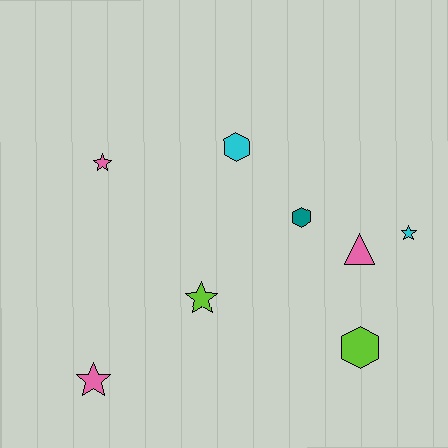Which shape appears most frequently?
Star, with 4 objects.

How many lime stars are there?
There is 1 lime star.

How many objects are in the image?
There are 8 objects.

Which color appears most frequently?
Pink, with 3 objects.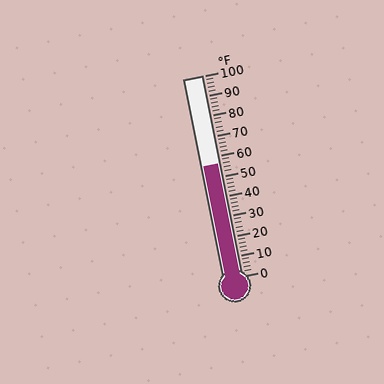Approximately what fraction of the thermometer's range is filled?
The thermometer is filled to approximately 55% of its range.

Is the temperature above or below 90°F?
The temperature is below 90°F.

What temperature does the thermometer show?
The thermometer shows approximately 56°F.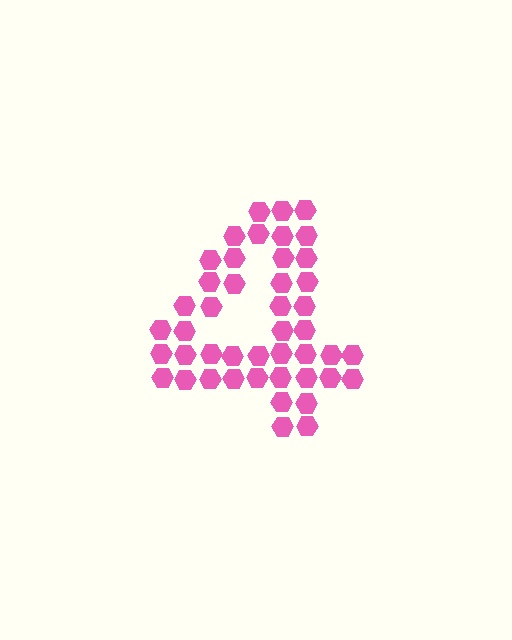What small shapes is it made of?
It is made of small hexagons.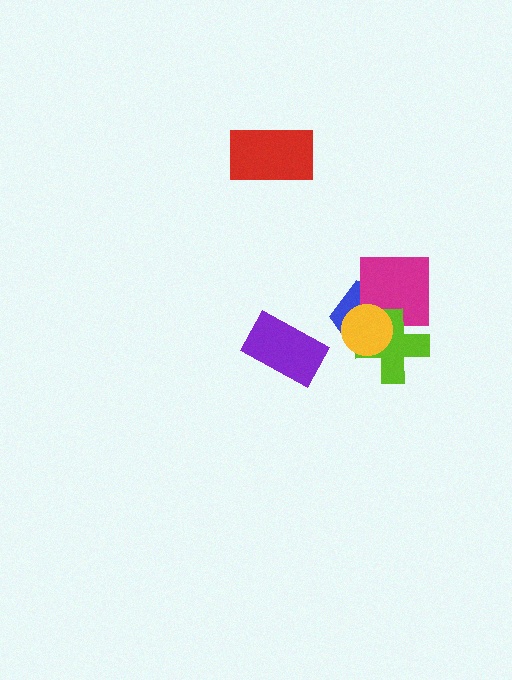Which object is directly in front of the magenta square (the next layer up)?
The lime cross is directly in front of the magenta square.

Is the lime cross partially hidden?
Yes, it is partially covered by another shape.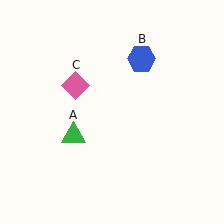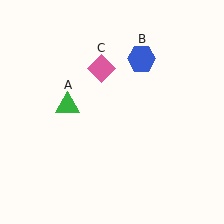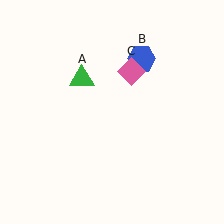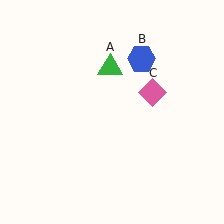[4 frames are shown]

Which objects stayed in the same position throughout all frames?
Blue hexagon (object B) remained stationary.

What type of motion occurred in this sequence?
The green triangle (object A), pink diamond (object C) rotated clockwise around the center of the scene.